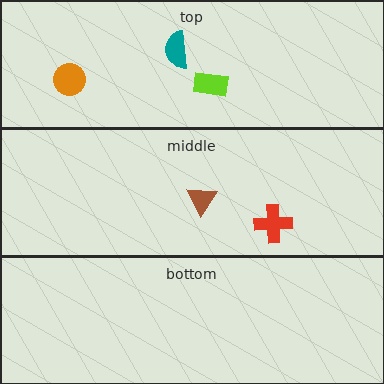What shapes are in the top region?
The teal semicircle, the lime rectangle, the orange circle.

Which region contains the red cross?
The middle region.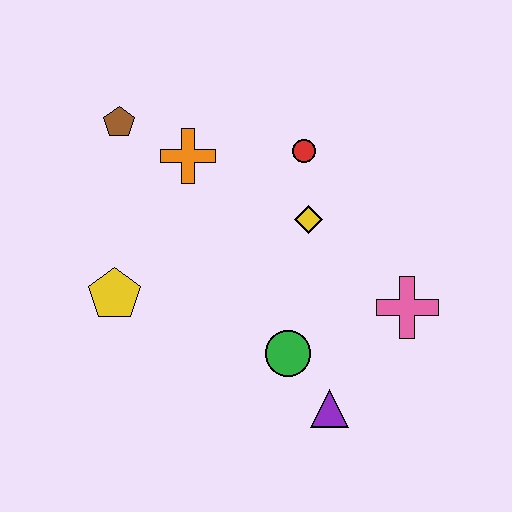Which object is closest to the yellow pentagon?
The orange cross is closest to the yellow pentagon.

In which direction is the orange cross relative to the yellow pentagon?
The orange cross is above the yellow pentagon.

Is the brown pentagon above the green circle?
Yes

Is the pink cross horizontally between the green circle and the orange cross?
No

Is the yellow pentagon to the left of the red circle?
Yes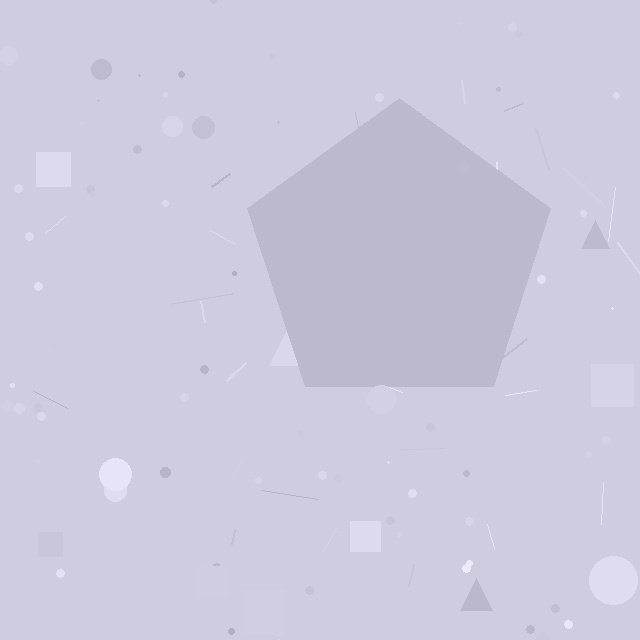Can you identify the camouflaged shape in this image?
The camouflaged shape is a pentagon.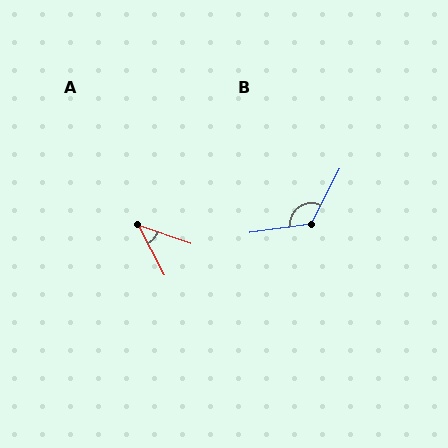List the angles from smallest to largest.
A (43°), B (125°).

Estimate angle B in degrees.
Approximately 125 degrees.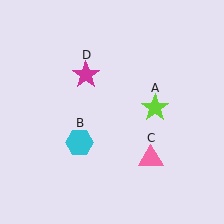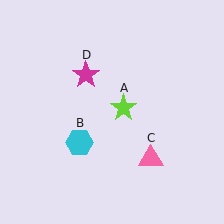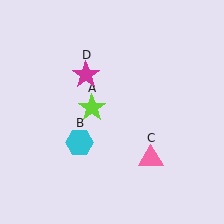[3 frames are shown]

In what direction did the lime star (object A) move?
The lime star (object A) moved left.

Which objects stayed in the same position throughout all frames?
Cyan hexagon (object B) and pink triangle (object C) and magenta star (object D) remained stationary.